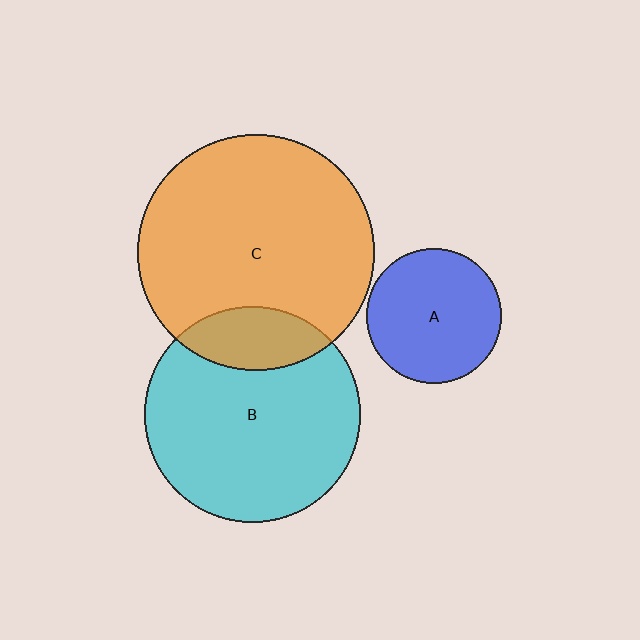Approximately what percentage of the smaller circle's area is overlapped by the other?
Approximately 20%.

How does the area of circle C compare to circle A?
Approximately 3.1 times.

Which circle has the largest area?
Circle C (orange).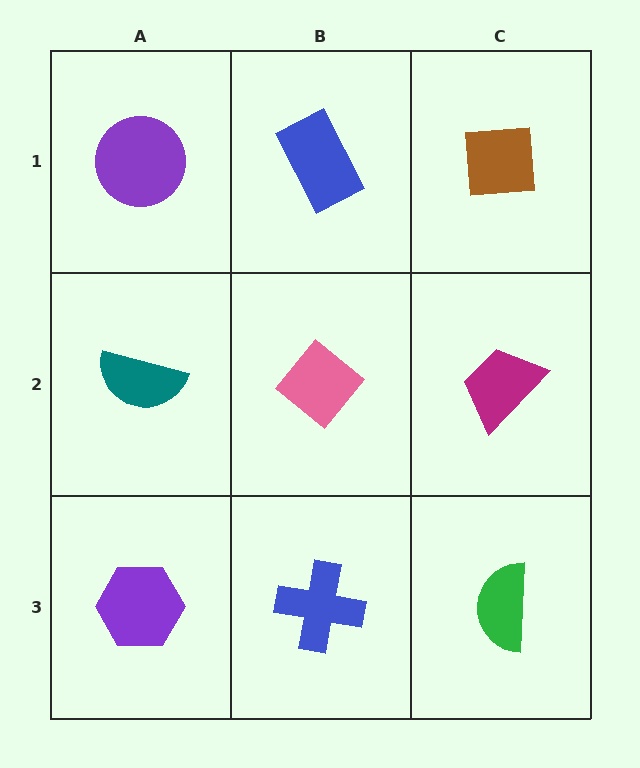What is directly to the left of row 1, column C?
A blue rectangle.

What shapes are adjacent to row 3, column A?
A teal semicircle (row 2, column A), a blue cross (row 3, column B).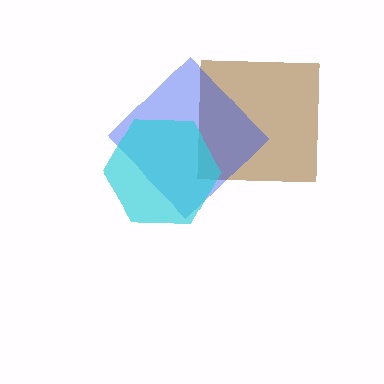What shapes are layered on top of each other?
The layered shapes are: a brown square, a blue diamond, a cyan hexagon.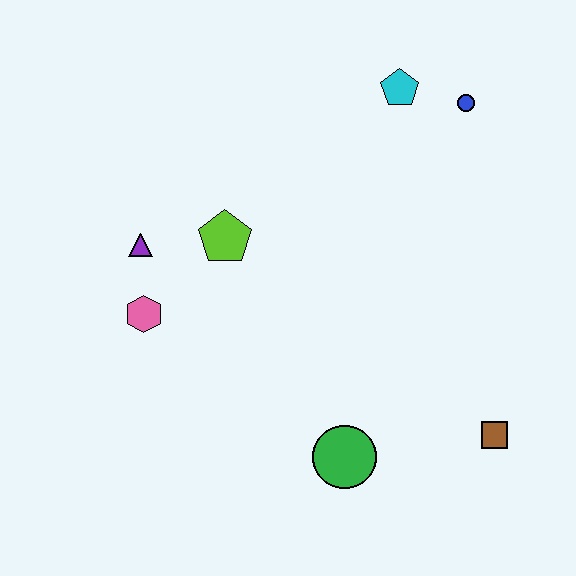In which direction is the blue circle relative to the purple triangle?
The blue circle is to the right of the purple triangle.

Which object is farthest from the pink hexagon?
The blue circle is farthest from the pink hexagon.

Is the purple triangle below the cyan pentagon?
Yes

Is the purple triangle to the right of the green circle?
No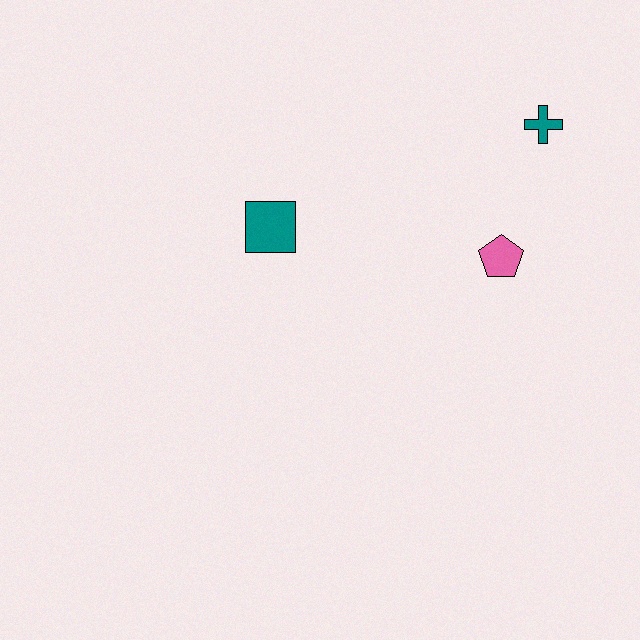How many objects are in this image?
There are 3 objects.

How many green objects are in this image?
There are no green objects.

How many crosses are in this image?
There is 1 cross.